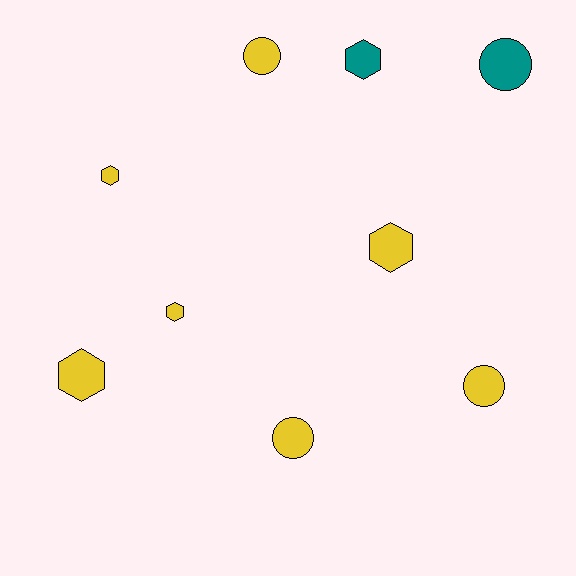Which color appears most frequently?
Yellow, with 7 objects.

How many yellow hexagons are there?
There are 4 yellow hexagons.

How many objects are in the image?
There are 9 objects.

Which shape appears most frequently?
Hexagon, with 5 objects.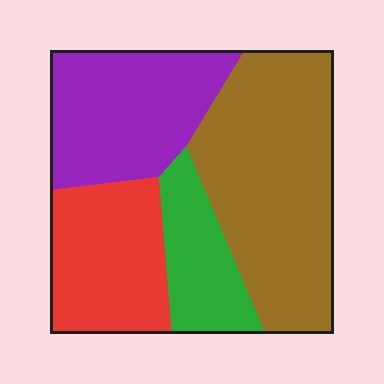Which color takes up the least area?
Green, at roughly 15%.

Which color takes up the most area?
Brown, at roughly 40%.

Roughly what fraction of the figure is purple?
Purple takes up about one quarter (1/4) of the figure.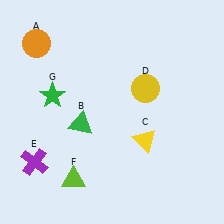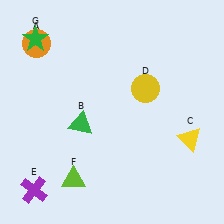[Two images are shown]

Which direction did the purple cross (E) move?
The purple cross (E) moved down.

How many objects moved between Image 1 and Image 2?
3 objects moved between the two images.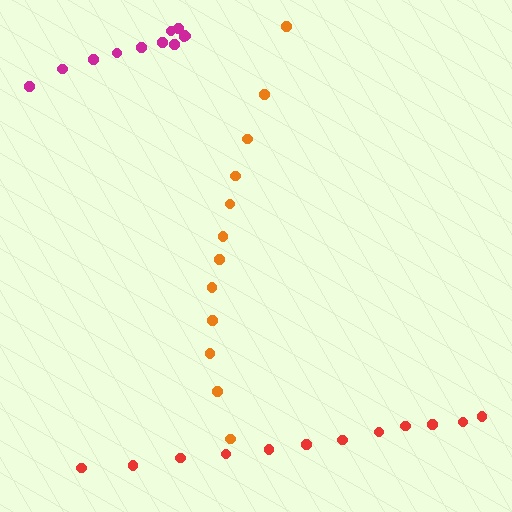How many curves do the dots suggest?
There are 3 distinct paths.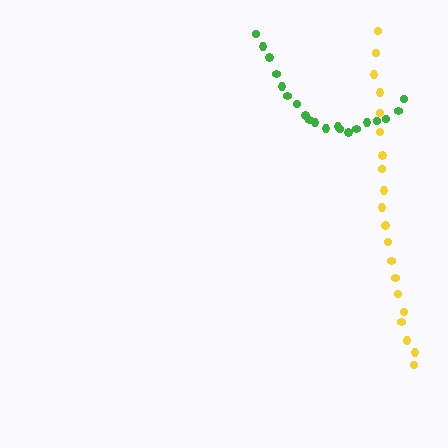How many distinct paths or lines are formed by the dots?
There are 2 distinct paths.